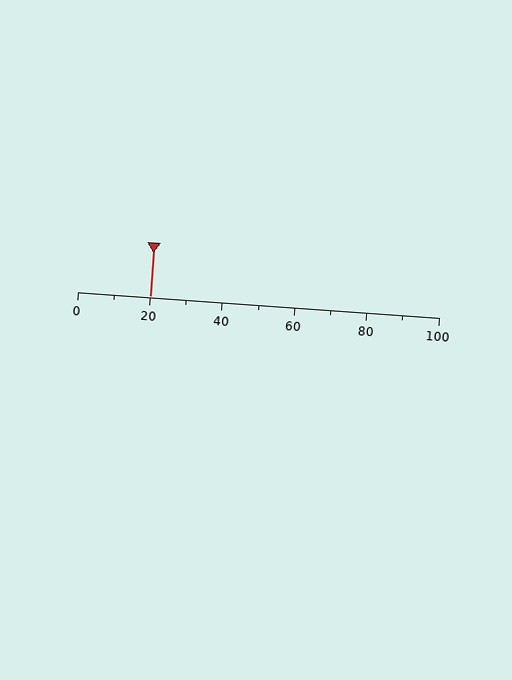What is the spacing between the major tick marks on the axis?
The major ticks are spaced 20 apart.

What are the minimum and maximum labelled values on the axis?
The axis runs from 0 to 100.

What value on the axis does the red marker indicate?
The marker indicates approximately 20.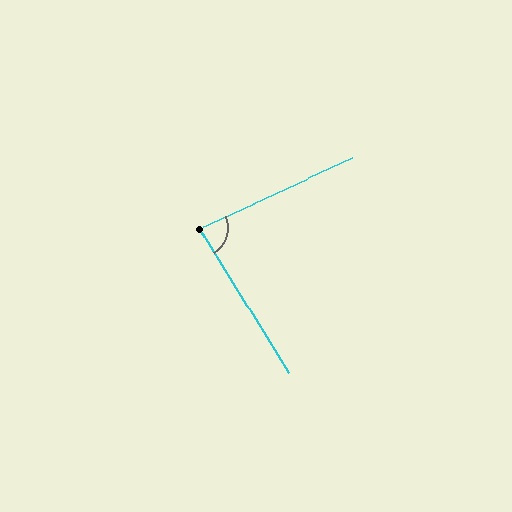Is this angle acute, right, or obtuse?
It is acute.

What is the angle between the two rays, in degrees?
Approximately 83 degrees.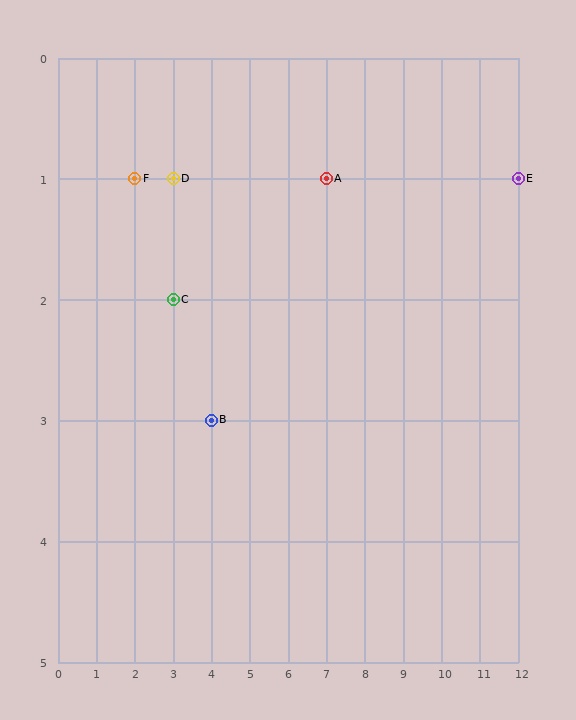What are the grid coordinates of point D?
Point D is at grid coordinates (3, 1).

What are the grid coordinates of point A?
Point A is at grid coordinates (7, 1).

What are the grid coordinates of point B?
Point B is at grid coordinates (4, 3).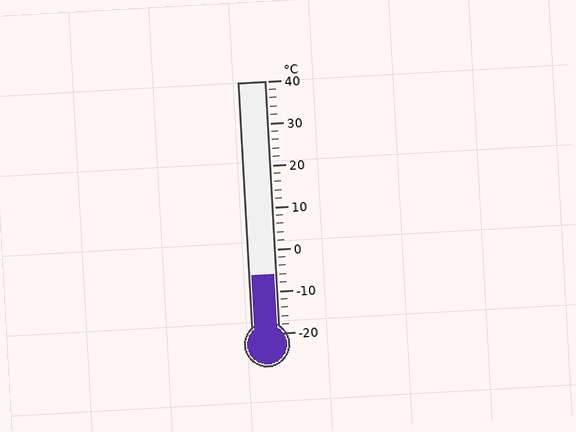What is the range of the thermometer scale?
The thermometer scale ranges from -20°C to 40°C.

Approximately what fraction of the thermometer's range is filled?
The thermometer is filled to approximately 25% of its range.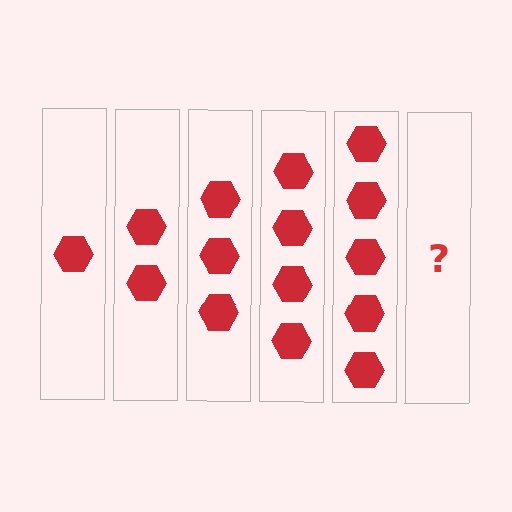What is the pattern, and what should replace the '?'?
The pattern is that each step adds one more hexagon. The '?' should be 6 hexagons.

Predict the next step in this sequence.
The next step is 6 hexagons.